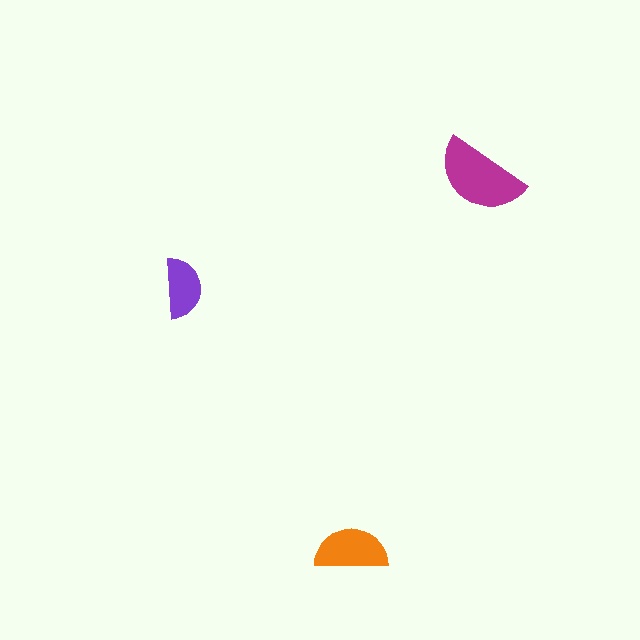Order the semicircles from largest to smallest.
the magenta one, the orange one, the purple one.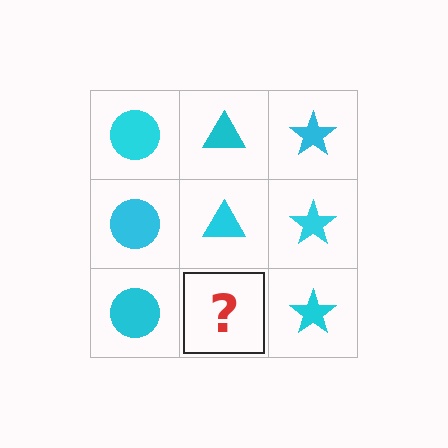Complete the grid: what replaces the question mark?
The question mark should be replaced with a cyan triangle.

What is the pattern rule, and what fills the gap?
The rule is that each column has a consistent shape. The gap should be filled with a cyan triangle.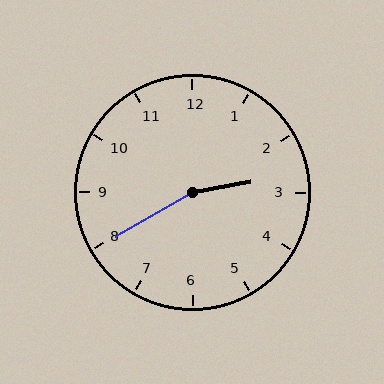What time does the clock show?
2:40.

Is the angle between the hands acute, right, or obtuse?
It is obtuse.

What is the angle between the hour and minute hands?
Approximately 160 degrees.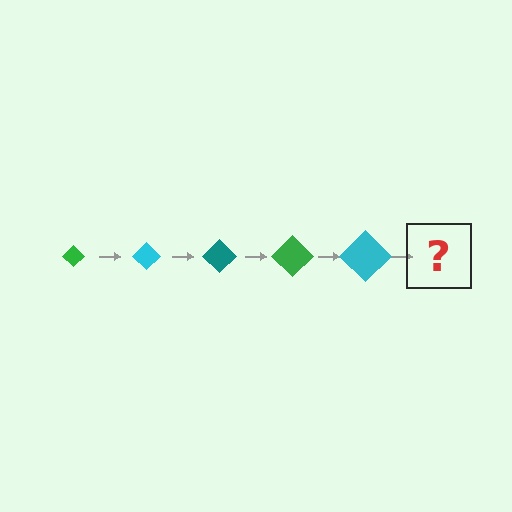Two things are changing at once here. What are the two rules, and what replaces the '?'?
The two rules are that the diamond grows larger each step and the color cycles through green, cyan, and teal. The '?' should be a teal diamond, larger than the previous one.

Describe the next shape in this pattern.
It should be a teal diamond, larger than the previous one.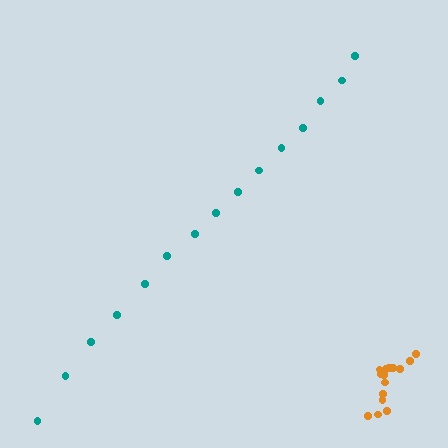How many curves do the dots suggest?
There are 2 distinct paths.